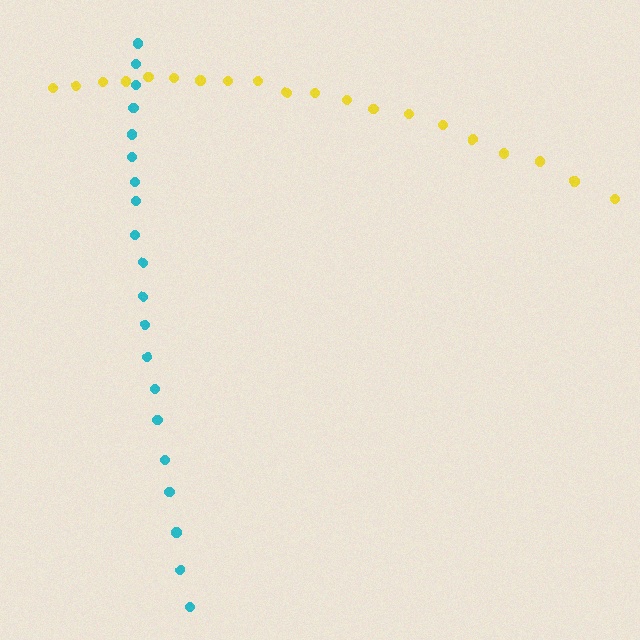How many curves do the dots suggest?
There are 2 distinct paths.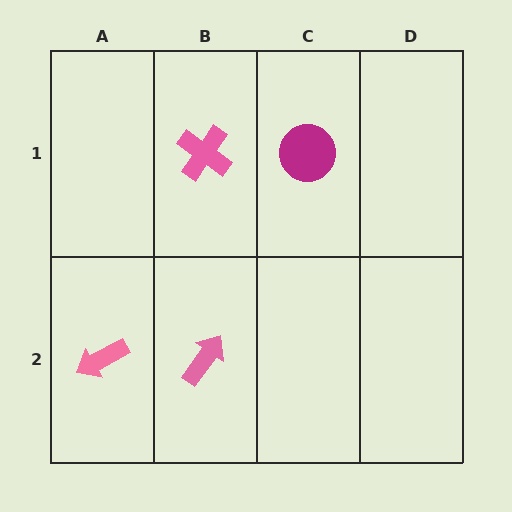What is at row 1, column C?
A magenta circle.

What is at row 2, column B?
A pink arrow.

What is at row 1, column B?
A pink cross.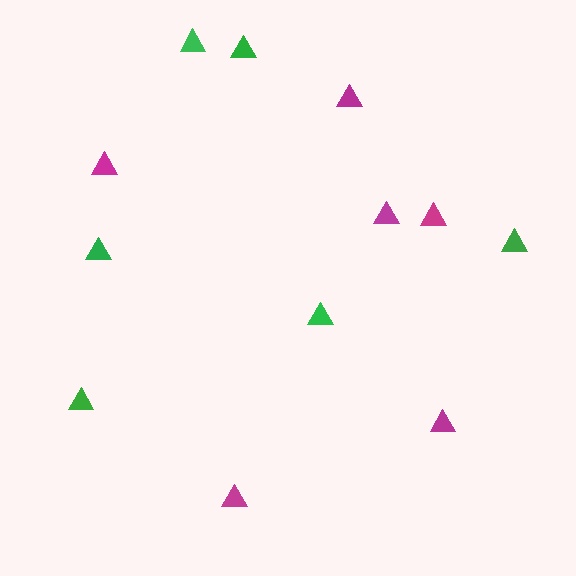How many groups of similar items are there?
There are 2 groups: one group of magenta triangles (6) and one group of green triangles (6).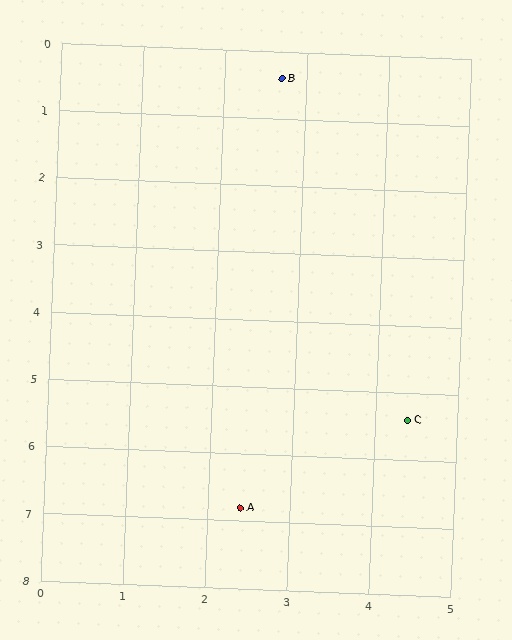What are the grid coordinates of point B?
Point B is at approximately (2.7, 0.4).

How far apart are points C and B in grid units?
Points C and B are about 5.3 grid units apart.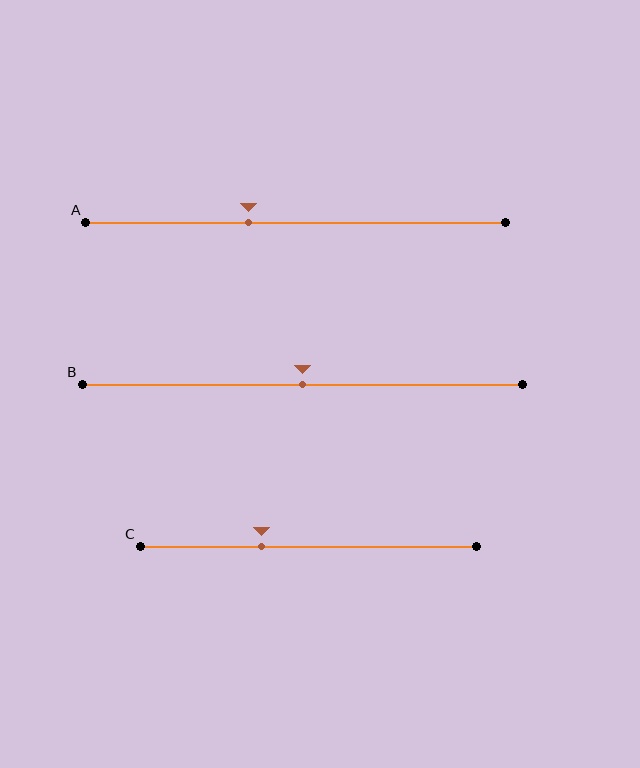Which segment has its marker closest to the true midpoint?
Segment B has its marker closest to the true midpoint.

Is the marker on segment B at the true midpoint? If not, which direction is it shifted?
Yes, the marker on segment B is at the true midpoint.